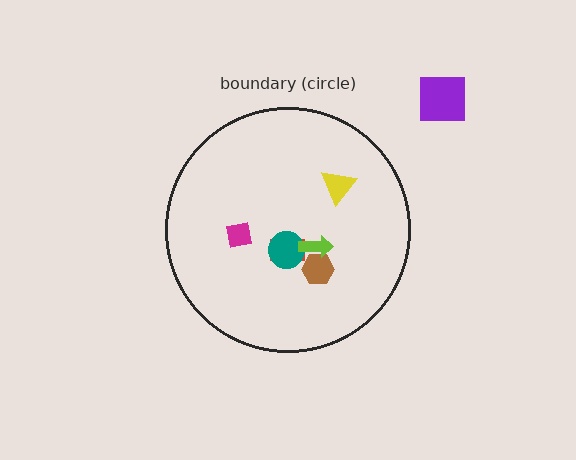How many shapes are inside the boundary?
6 inside, 1 outside.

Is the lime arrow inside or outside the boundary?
Inside.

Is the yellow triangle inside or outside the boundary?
Inside.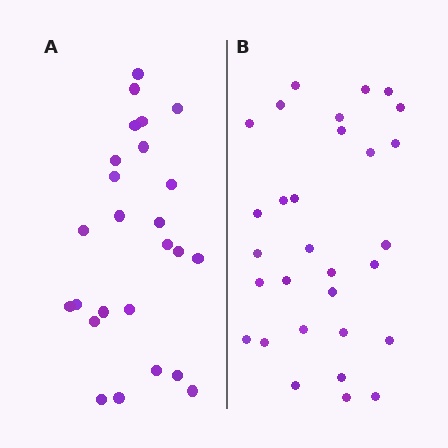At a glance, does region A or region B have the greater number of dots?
Region B (the right region) has more dots.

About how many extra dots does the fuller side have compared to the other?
Region B has about 5 more dots than region A.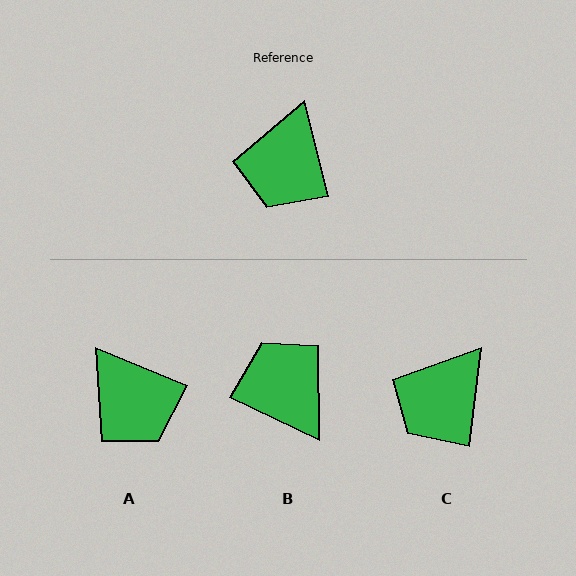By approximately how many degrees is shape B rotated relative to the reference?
Approximately 130 degrees clockwise.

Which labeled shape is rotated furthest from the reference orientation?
B, about 130 degrees away.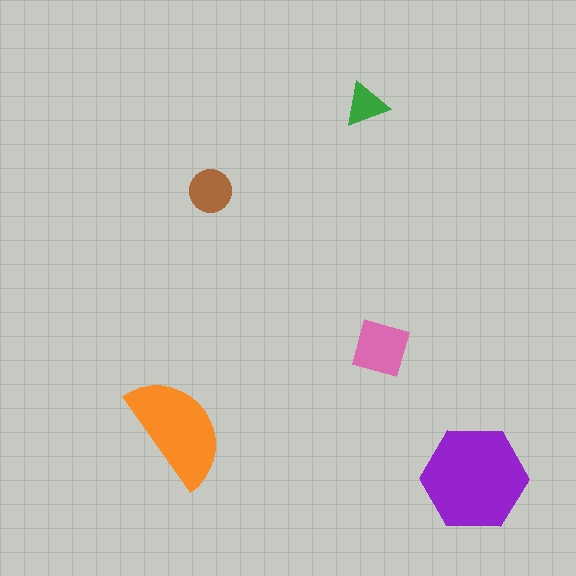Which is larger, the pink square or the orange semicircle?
The orange semicircle.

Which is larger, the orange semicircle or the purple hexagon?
The purple hexagon.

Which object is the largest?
The purple hexagon.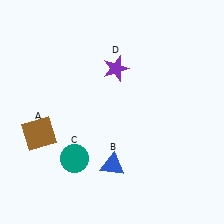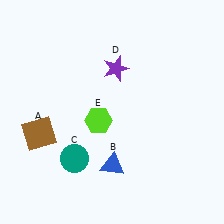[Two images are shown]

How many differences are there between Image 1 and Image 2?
There is 1 difference between the two images.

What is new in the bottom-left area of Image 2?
A lime hexagon (E) was added in the bottom-left area of Image 2.